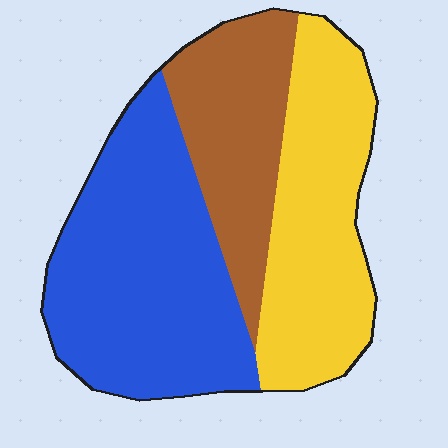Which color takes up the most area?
Blue, at roughly 45%.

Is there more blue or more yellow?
Blue.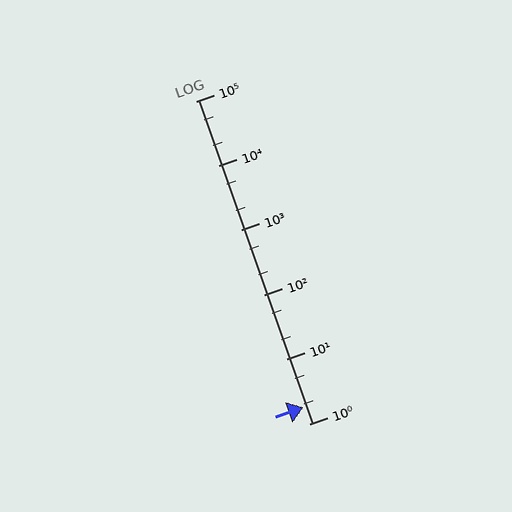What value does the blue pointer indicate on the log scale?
The pointer indicates approximately 1.8.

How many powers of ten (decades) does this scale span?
The scale spans 5 decades, from 1 to 100000.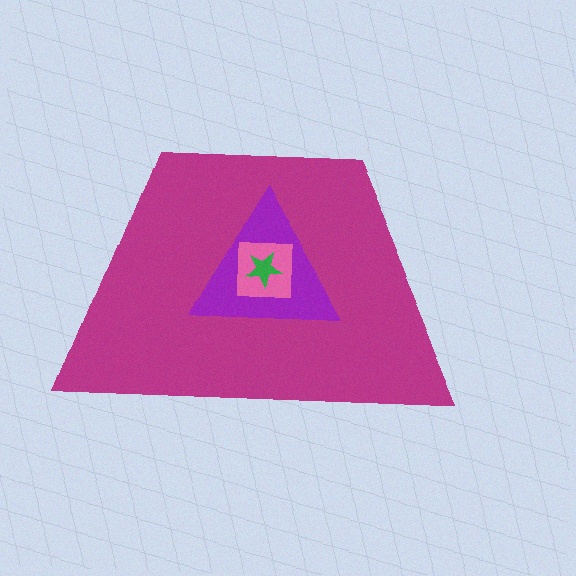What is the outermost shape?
The magenta trapezoid.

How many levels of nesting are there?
4.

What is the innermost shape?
The green star.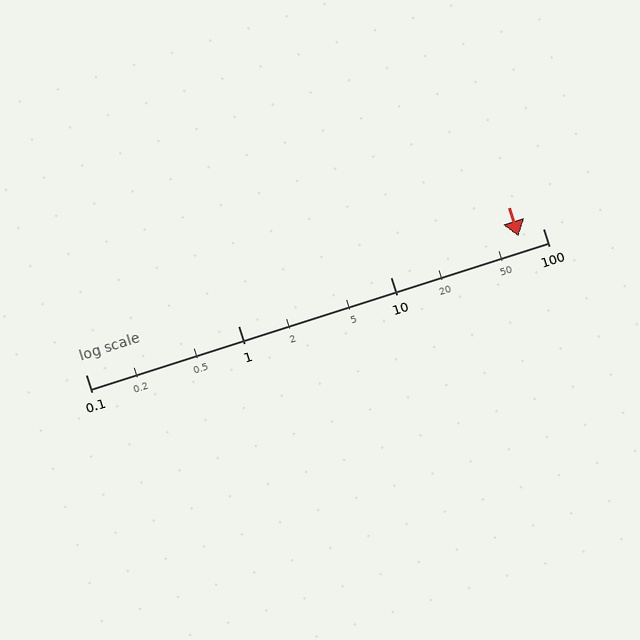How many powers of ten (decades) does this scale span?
The scale spans 3 decades, from 0.1 to 100.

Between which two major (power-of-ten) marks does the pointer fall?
The pointer is between 10 and 100.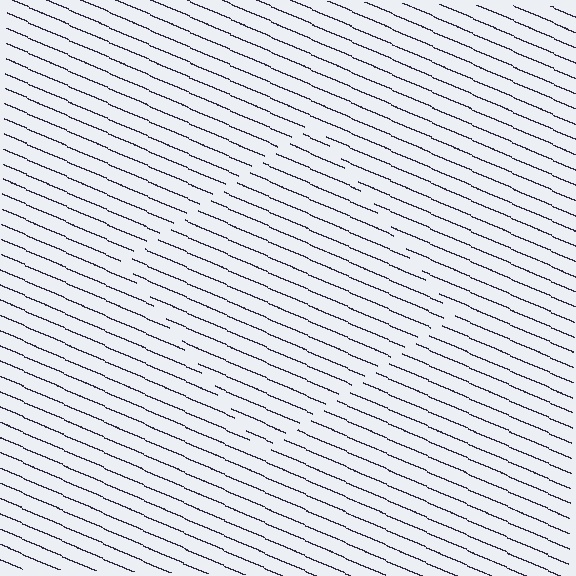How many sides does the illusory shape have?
4 sides — the line-ends trace a square.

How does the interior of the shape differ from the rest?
The interior of the shape contains the same grating, shifted by half a period — the contour is defined by the phase discontinuity where line-ends from the inner and outer gratings abut.